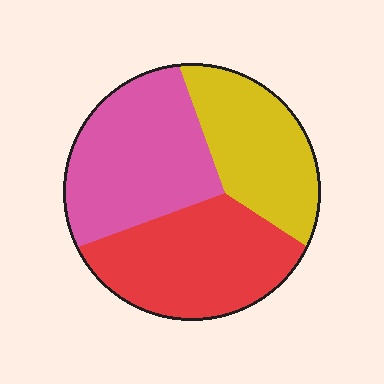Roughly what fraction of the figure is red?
Red covers about 35% of the figure.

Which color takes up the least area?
Yellow, at roughly 30%.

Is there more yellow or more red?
Red.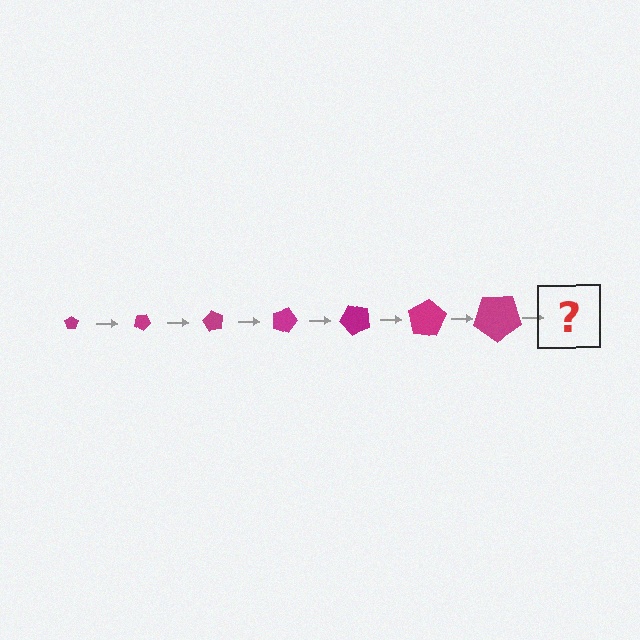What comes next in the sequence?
The next element should be a pentagon, larger than the previous one and rotated 210 degrees from the start.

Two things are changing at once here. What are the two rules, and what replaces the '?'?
The two rules are that the pentagon grows larger each step and it rotates 30 degrees each step. The '?' should be a pentagon, larger than the previous one and rotated 210 degrees from the start.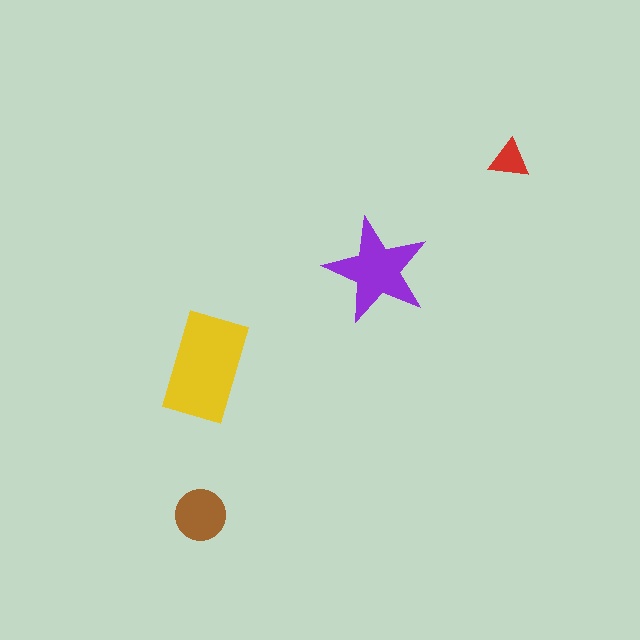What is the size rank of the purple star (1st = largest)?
2nd.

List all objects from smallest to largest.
The red triangle, the brown circle, the purple star, the yellow rectangle.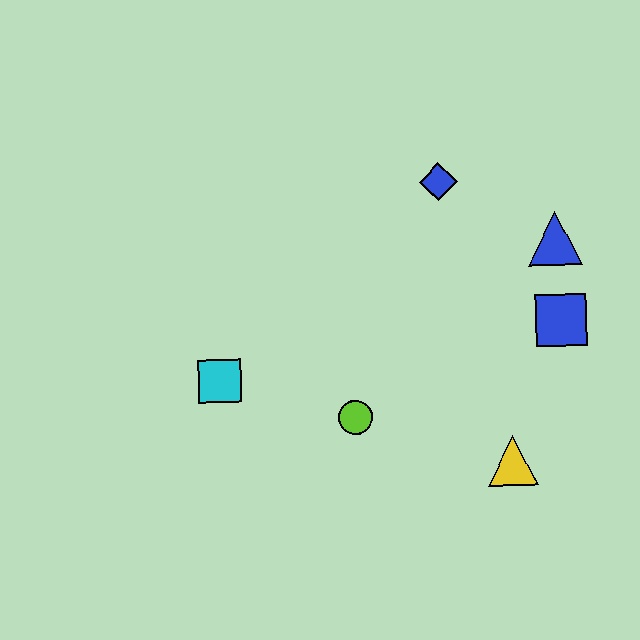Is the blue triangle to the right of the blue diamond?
Yes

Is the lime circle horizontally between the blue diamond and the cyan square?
Yes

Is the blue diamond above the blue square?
Yes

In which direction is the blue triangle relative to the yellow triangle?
The blue triangle is above the yellow triangle.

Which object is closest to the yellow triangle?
The blue square is closest to the yellow triangle.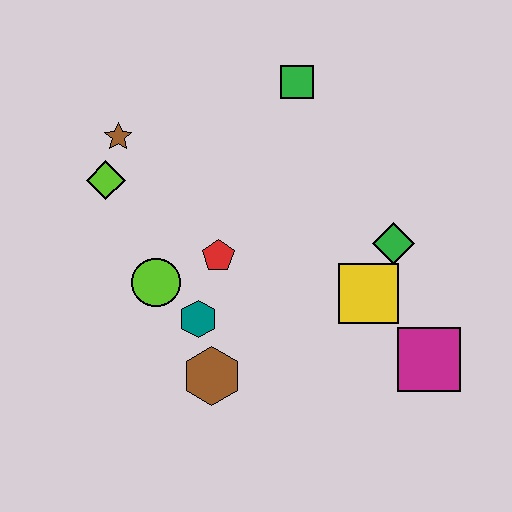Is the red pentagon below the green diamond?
Yes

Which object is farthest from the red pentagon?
The magenta square is farthest from the red pentagon.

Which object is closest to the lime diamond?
The brown star is closest to the lime diamond.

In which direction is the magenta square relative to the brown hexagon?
The magenta square is to the right of the brown hexagon.